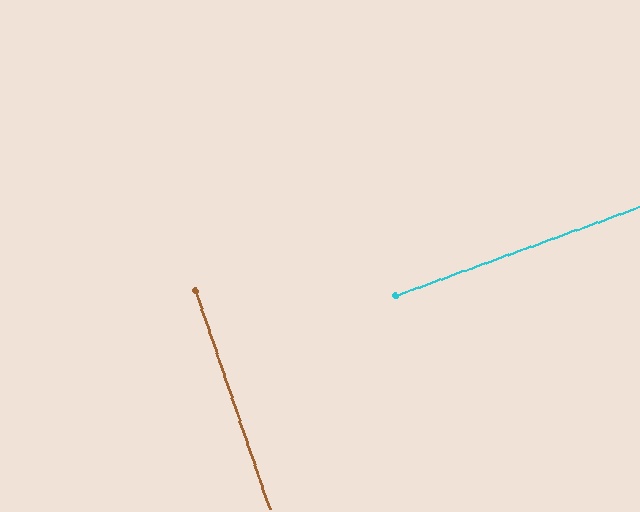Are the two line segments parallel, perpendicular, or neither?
Perpendicular — they meet at approximately 88°.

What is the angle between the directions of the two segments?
Approximately 88 degrees.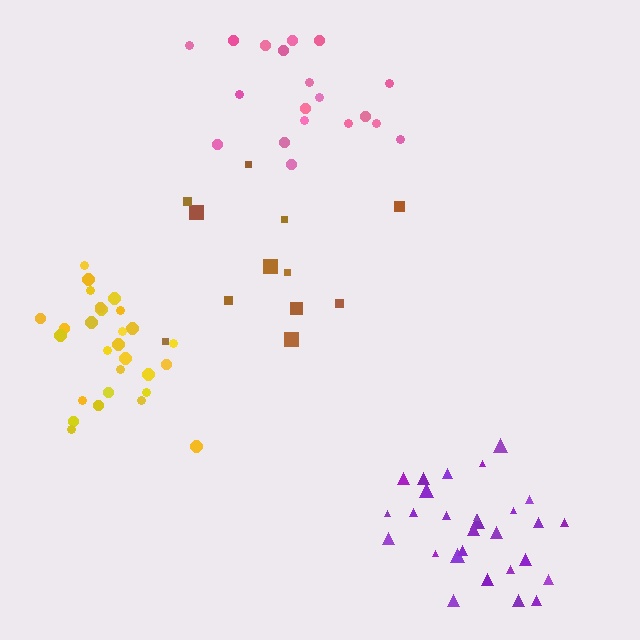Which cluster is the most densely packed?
Yellow.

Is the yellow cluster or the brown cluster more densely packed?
Yellow.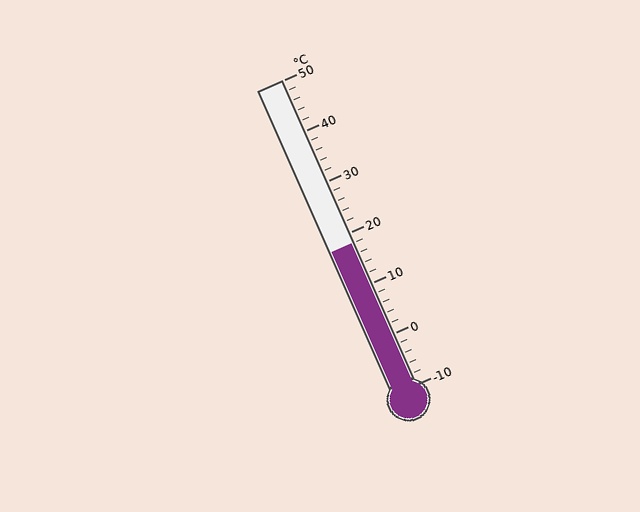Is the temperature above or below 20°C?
The temperature is below 20°C.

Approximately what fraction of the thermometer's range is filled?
The thermometer is filled to approximately 45% of its range.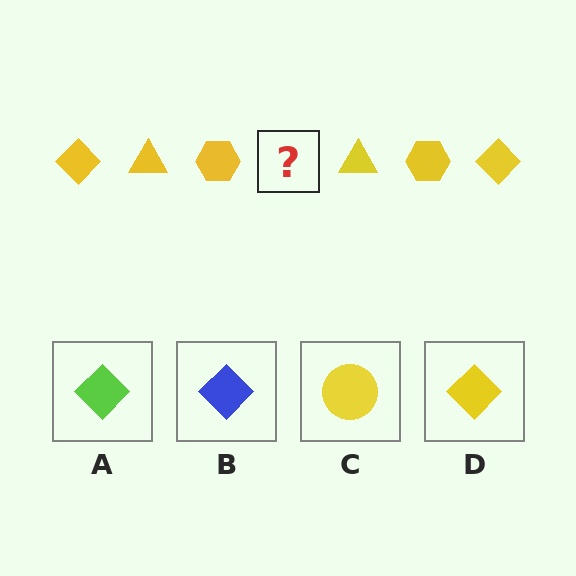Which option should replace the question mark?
Option D.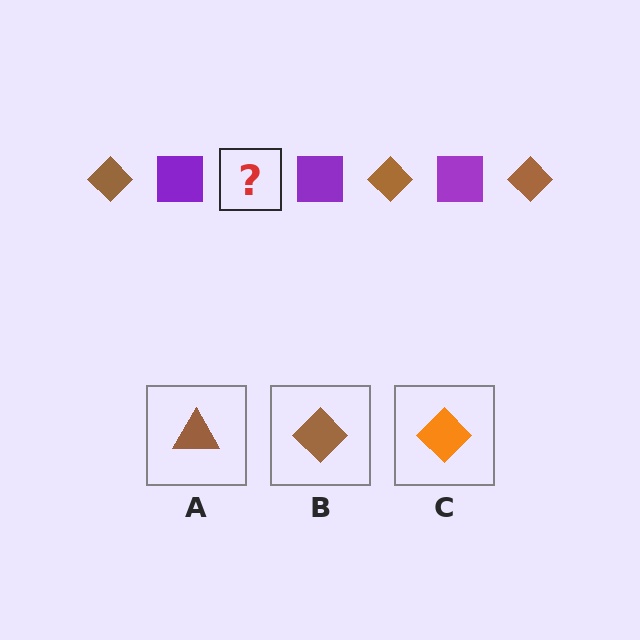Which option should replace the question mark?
Option B.